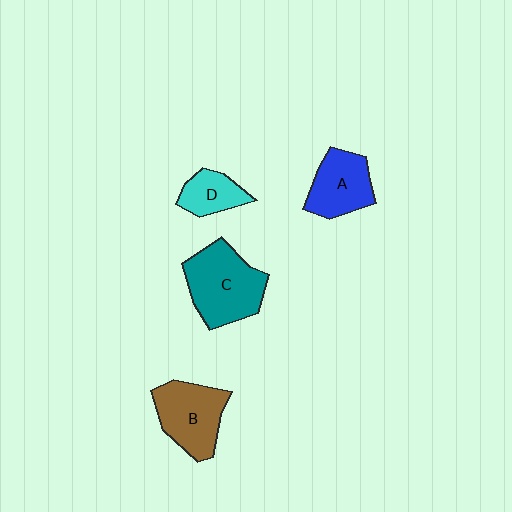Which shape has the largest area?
Shape C (teal).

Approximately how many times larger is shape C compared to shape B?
Approximately 1.2 times.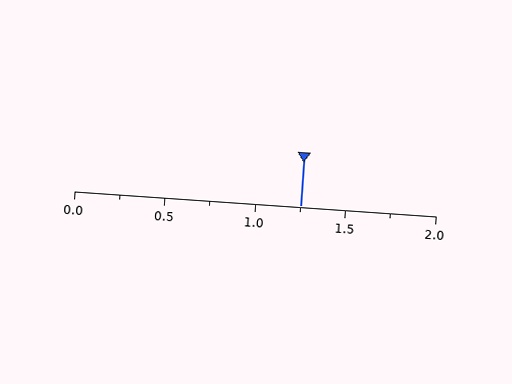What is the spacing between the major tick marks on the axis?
The major ticks are spaced 0.5 apart.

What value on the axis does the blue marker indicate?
The marker indicates approximately 1.25.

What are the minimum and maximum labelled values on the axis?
The axis runs from 0.0 to 2.0.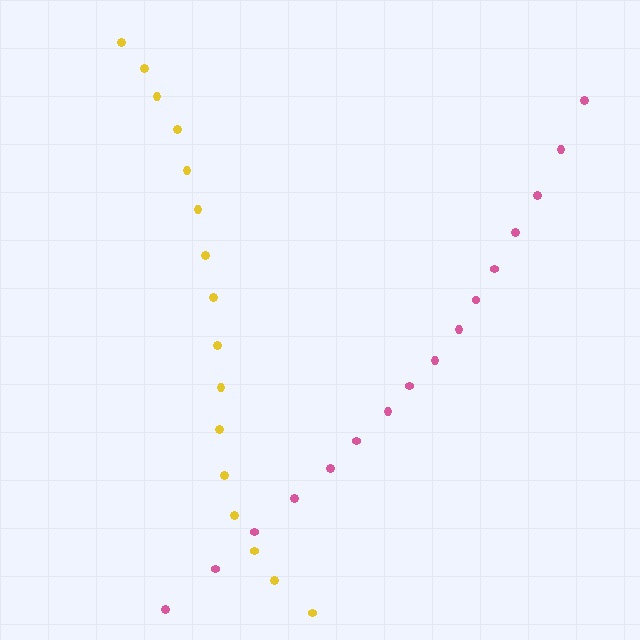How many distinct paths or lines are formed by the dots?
There are 2 distinct paths.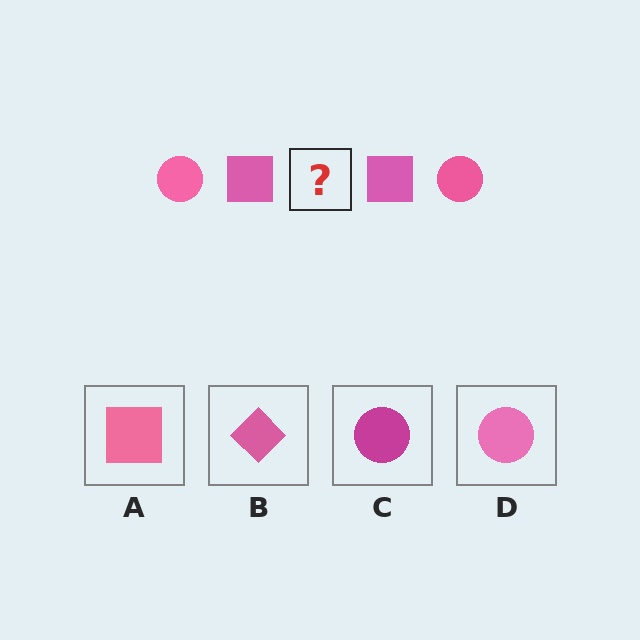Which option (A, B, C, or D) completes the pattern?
D.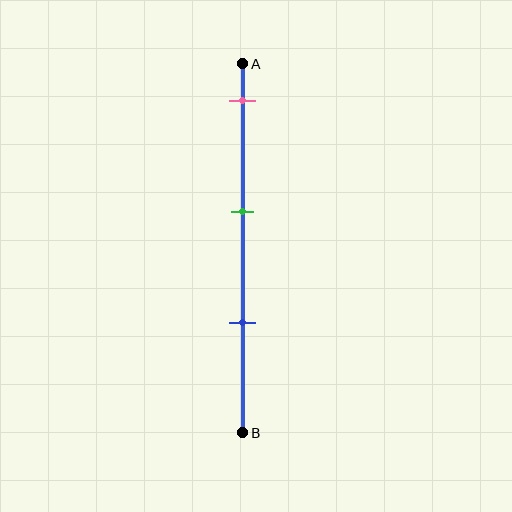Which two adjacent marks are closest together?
The green and blue marks are the closest adjacent pair.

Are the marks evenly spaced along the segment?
Yes, the marks are approximately evenly spaced.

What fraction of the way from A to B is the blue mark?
The blue mark is approximately 70% (0.7) of the way from A to B.